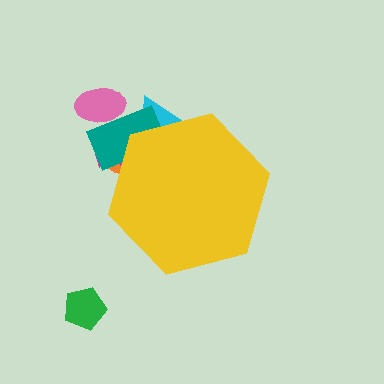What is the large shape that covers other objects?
A yellow hexagon.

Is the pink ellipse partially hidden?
No, the pink ellipse is fully visible.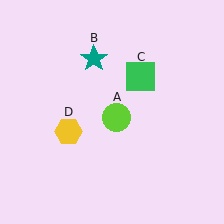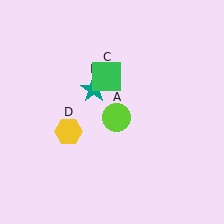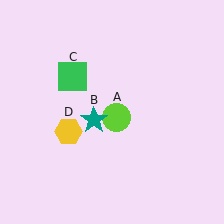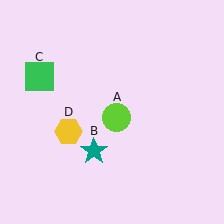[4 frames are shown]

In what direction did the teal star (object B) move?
The teal star (object B) moved down.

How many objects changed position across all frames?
2 objects changed position: teal star (object B), green square (object C).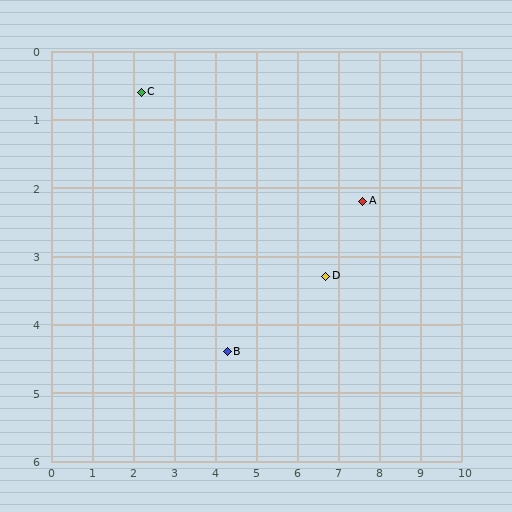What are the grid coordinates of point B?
Point B is at approximately (4.3, 4.4).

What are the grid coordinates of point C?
Point C is at approximately (2.2, 0.6).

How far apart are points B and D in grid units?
Points B and D are about 2.6 grid units apart.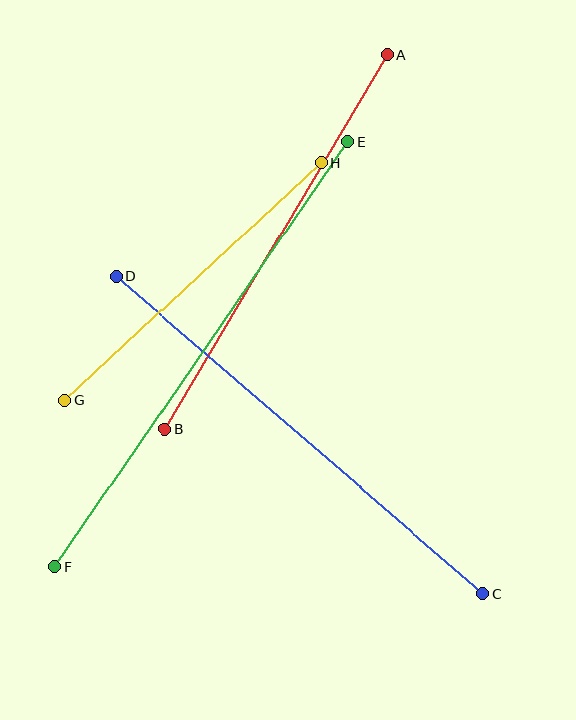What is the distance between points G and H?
The distance is approximately 349 pixels.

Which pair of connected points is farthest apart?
Points E and F are farthest apart.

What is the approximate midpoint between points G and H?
The midpoint is at approximately (193, 282) pixels.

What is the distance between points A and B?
The distance is approximately 435 pixels.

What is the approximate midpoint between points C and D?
The midpoint is at approximately (300, 435) pixels.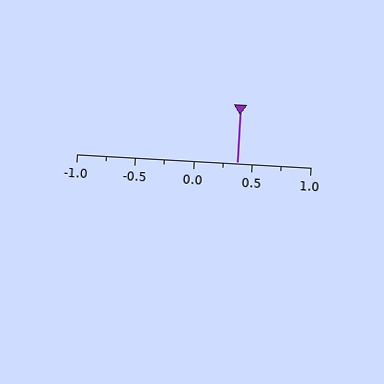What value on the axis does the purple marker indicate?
The marker indicates approximately 0.38.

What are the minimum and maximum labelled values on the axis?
The axis runs from -1.0 to 1.0.